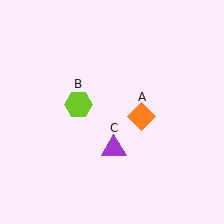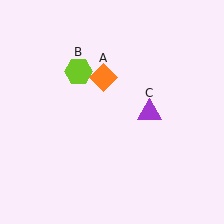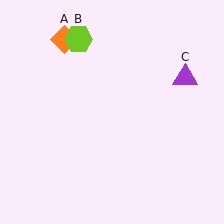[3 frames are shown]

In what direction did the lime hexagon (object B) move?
The lime hexagon (object B) moved up.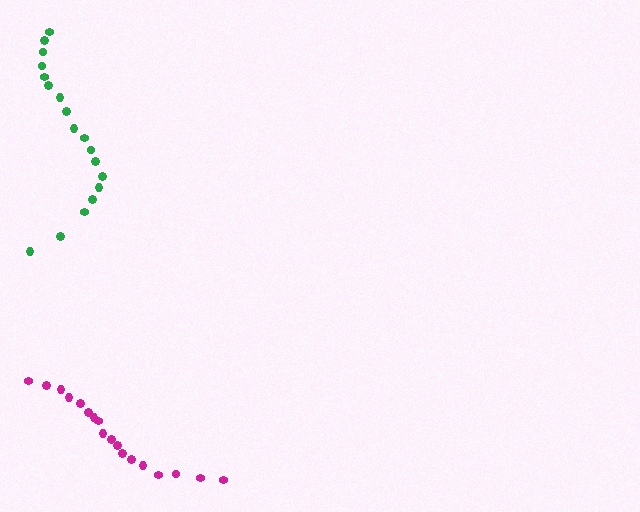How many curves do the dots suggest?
There are 2 distinct paths.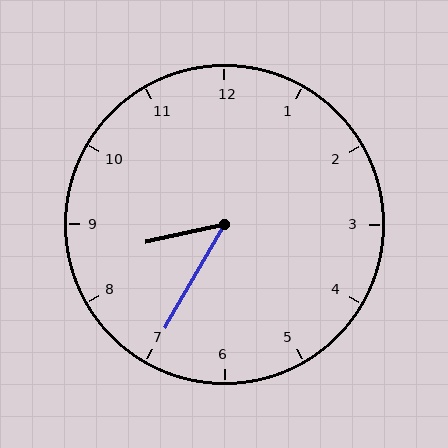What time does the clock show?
8:35.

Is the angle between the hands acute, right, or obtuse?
It is acute.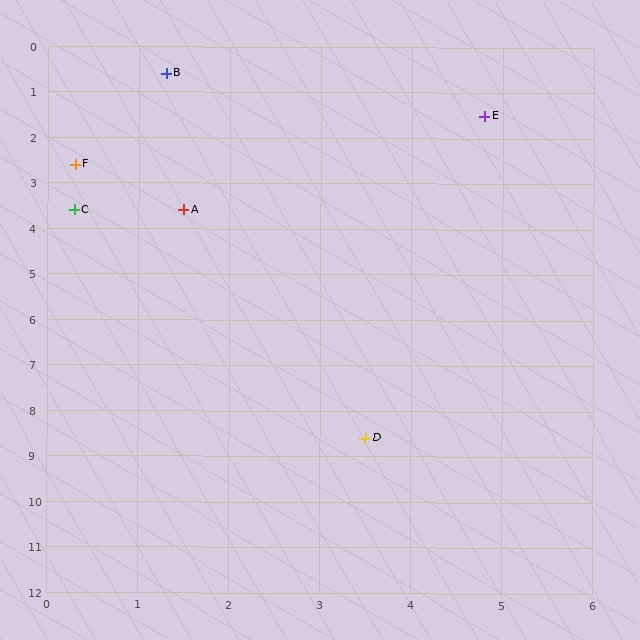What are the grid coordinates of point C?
Point C is at approximately (0.3, 3.6).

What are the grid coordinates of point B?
Point B is at approximately (1.3, 0.6).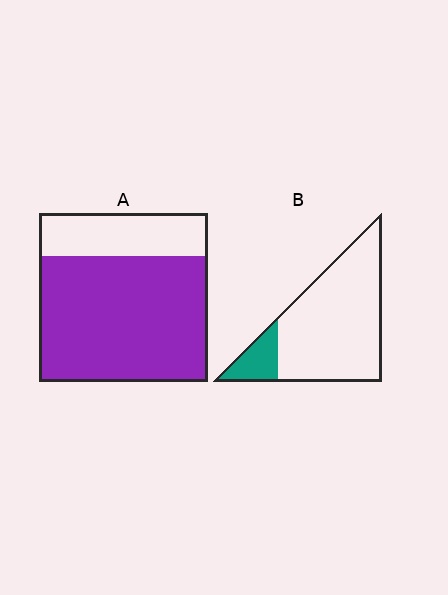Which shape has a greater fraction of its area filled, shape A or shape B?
Shape A.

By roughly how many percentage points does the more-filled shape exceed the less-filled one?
By roughly 60 percentage points (A over B).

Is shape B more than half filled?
No.